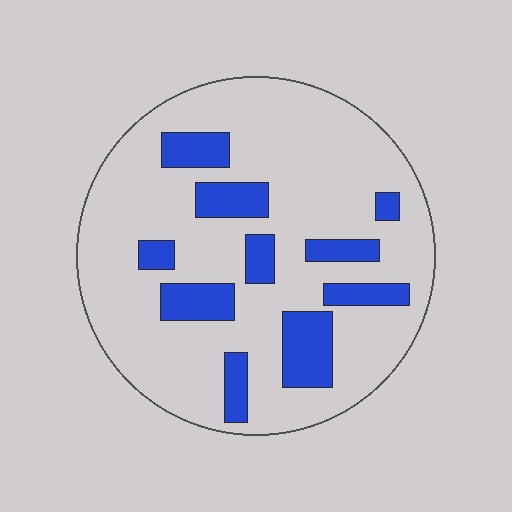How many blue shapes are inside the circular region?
10.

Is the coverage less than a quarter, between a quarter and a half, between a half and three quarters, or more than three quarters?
Less than a quarter.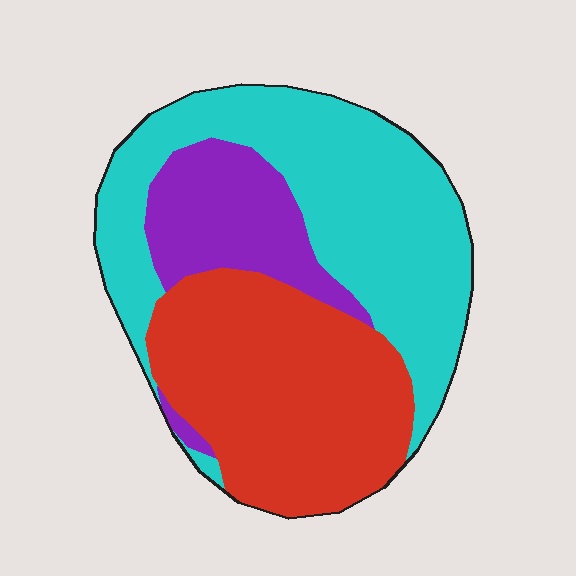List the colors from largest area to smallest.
From largest to smallest: cyan, red, purple.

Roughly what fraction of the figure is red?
Red takes up about three eighths (3/8) of the figure.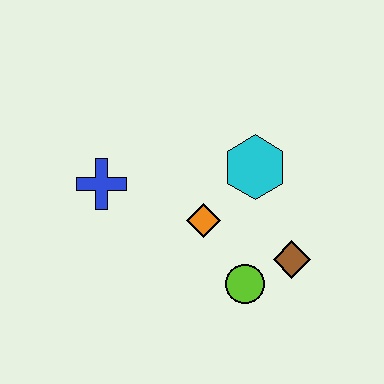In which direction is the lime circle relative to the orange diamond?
The lime circle is below the orange diamond.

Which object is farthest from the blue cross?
The brown diamond is farthest from the blue cross.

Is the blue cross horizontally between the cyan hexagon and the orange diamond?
No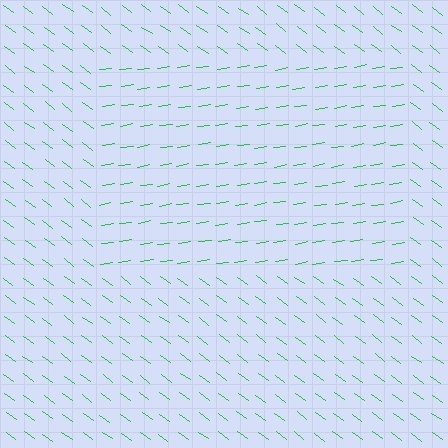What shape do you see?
I see a rectangle.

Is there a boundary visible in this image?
Yes, there is a texture boundary formed by a change in line orientation.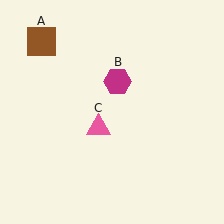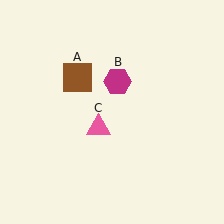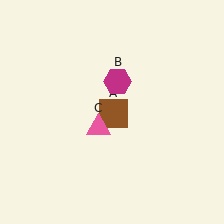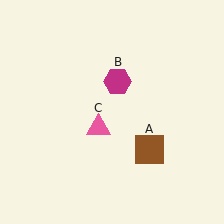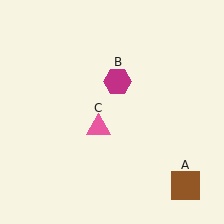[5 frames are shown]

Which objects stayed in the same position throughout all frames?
Magenta hexagon (object B) and pink triangle (object C) remained stationary.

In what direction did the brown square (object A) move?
The brown square (object A) moved down and to the right.